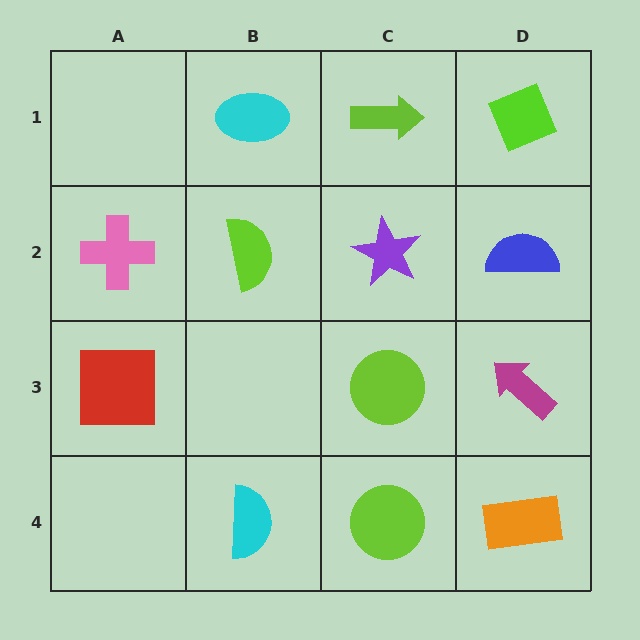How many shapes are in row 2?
4 shapes.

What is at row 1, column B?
A cyan ellipse.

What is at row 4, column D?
An orange rectangle.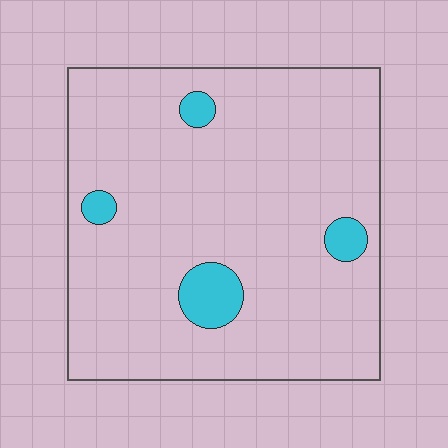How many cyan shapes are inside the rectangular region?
4.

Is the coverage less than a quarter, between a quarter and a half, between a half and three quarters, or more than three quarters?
Less than a quarter.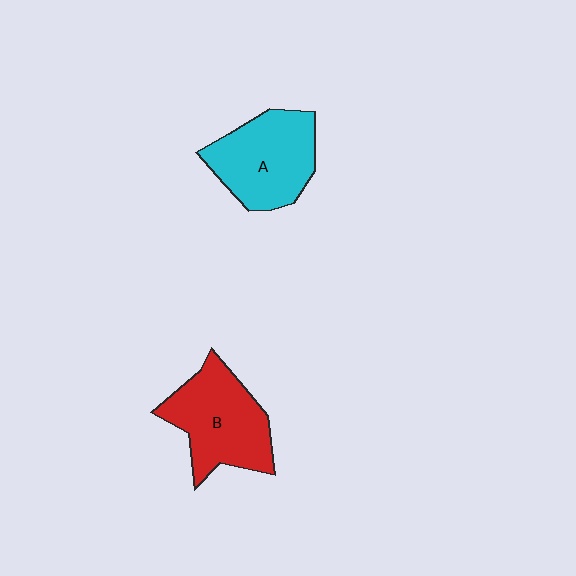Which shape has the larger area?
Shape B (red).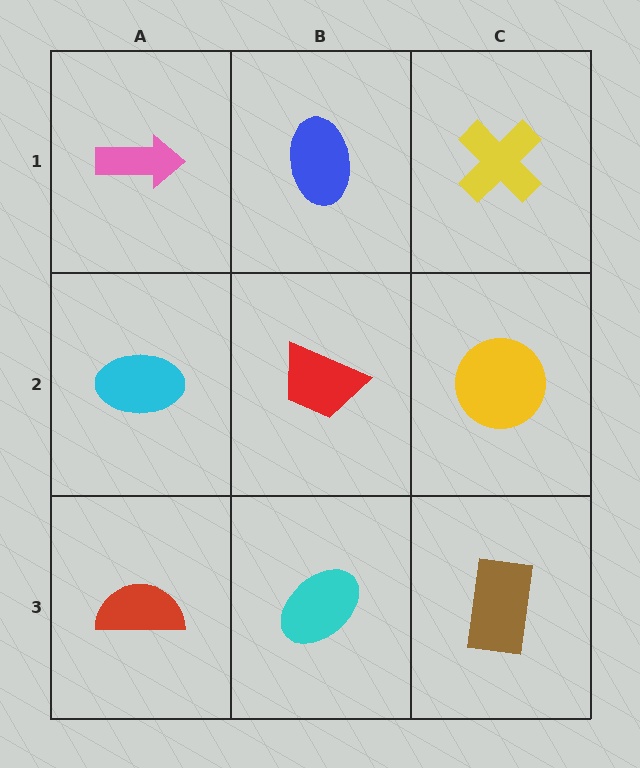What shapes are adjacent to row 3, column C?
A yellow circle (row 2, column C), a cyan ellipse (row 3, column B).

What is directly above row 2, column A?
A pink arrow.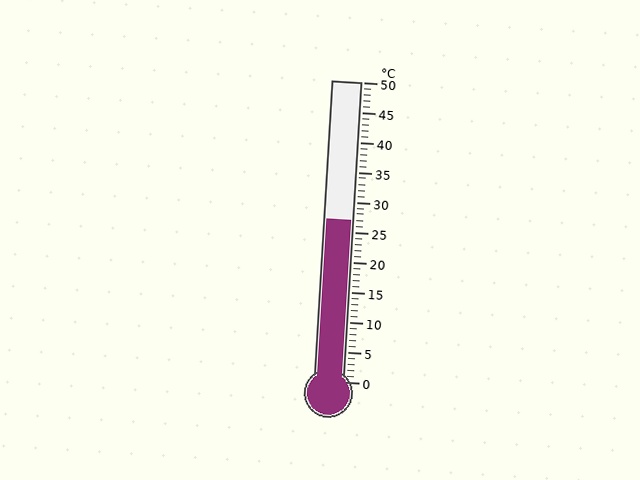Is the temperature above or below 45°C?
The temperature is below 45°C.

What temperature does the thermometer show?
The thermometer shows approximately 27°C.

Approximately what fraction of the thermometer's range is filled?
The thermometer is filled to approximately 55% of its range.